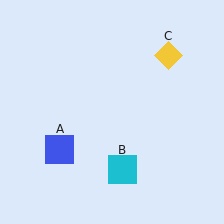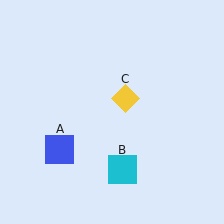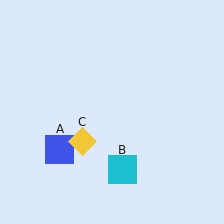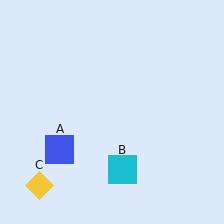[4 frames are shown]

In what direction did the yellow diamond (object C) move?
The yellow diamond (object C) moved down and to the left.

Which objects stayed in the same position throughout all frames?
Blue square (object A) and cyan square (object B) remained stationary.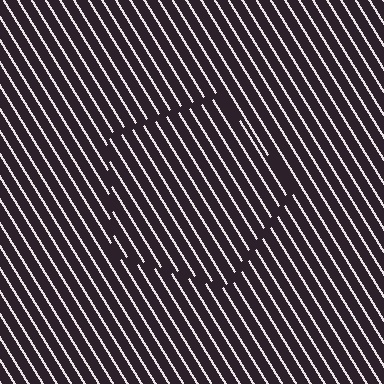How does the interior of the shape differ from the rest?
The interior of the shape contains the same grating, shifted by half a period — the contour is defined by the phase discontinuity where line-ends from the inner and outer gratings abut.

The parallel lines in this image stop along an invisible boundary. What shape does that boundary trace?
An illusory pentagon. The interior of the shape contains the same grating, shifted by half a period — the contour is defined by the phase discontinuity where line-ends from the inner and outer gratings abut.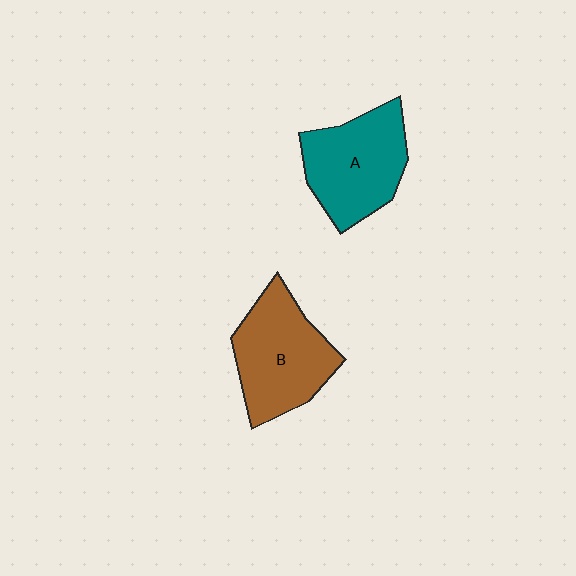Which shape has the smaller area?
Shape A (teal).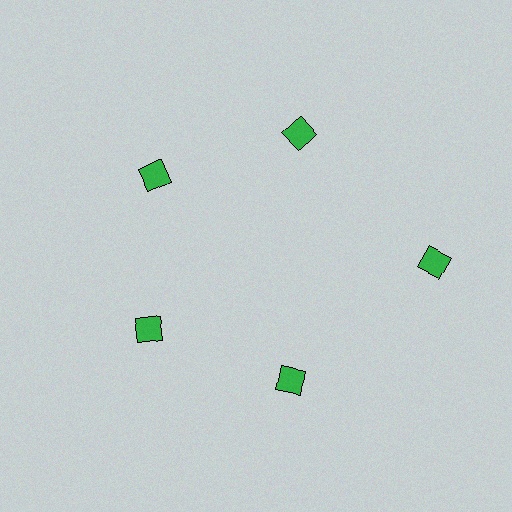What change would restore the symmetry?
The symmetry would be restored by moving it inward, back onto the ring so that all 5 diamonds sit at equal angles and equal distance from the center.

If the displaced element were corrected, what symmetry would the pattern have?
It would have 5-fold rotational symmetry — the pattern would map onto itself every 72 degrees.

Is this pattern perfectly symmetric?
No. The 5 green diamonds are arranged in a ring, but one element near the 3 o'clock position is pushed outward from the center, breaking the 5-fold rotational symmetry.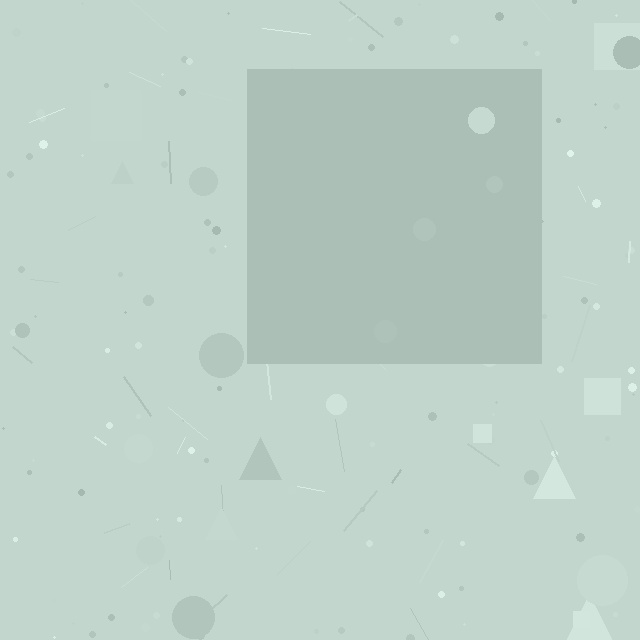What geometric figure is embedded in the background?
A square is embedded in the background.